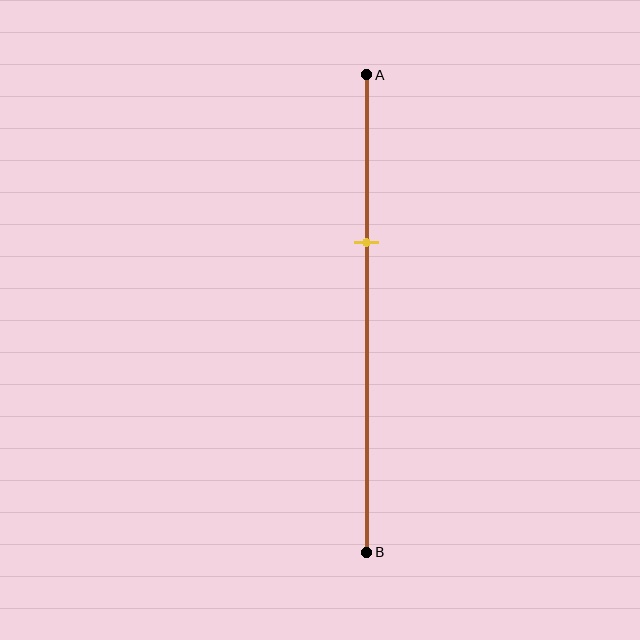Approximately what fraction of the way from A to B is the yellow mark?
The yellow mark is approximately 35% of the way from A to B.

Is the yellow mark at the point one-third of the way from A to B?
Yes, the mark is approximately at the one-third point.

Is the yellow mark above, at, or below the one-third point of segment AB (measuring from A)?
The yellow mark is approximately at the one-third point of segment AB.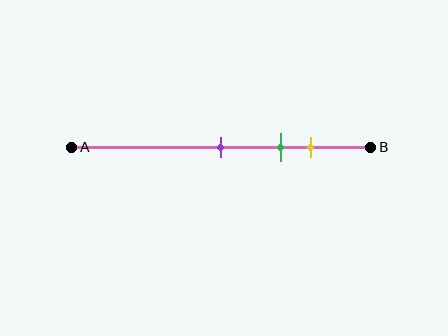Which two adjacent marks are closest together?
The green and yellow marks are the closest adjacent pair.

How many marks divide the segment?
There are 3 marks dividing the segment.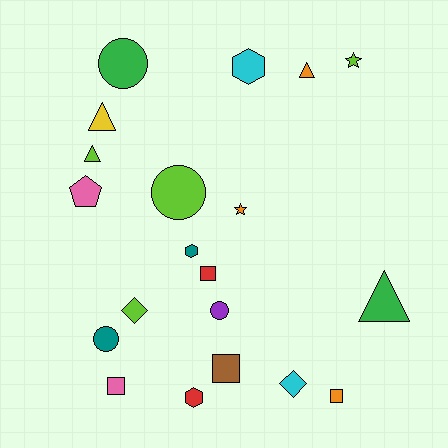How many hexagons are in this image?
There are 3 hexagons.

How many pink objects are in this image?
There are 2 pink objects.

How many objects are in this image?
There are 20 objects.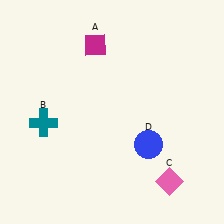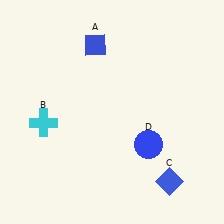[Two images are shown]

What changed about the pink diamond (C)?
In Image 1, C is pink. In Image 2, it changed to blue.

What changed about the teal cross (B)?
In Image 1, B is teal. In Image 2, it changed to cyan.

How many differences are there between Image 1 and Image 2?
There are 3 differences between the two images.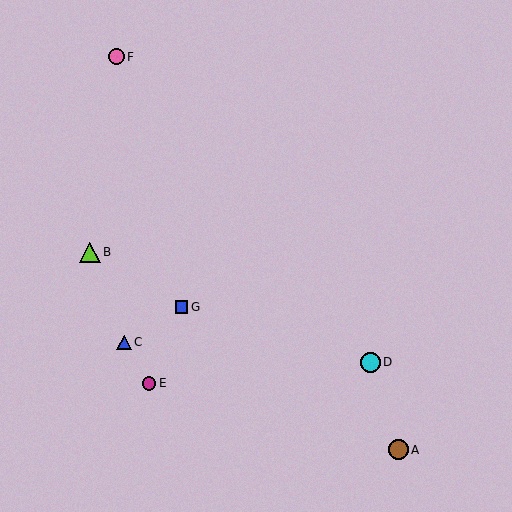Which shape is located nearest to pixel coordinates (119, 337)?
The blue triangle (labeled C) at (124, 342) is nearest to that location.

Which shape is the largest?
The lime triangle (labeled B) is the largest.